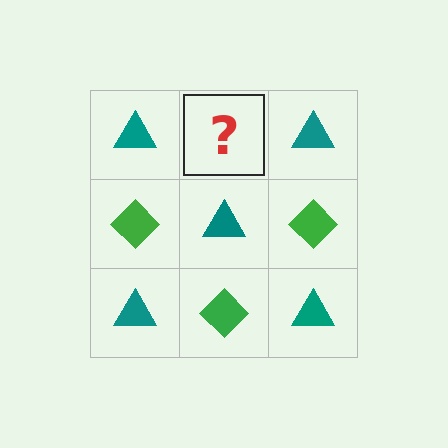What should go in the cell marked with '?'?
The missing cell should contain a green diamond.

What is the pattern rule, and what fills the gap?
The rule is that it alternates teal triangle and green diamond in a checkerboard pattern. The gap should be filled with a green diamond.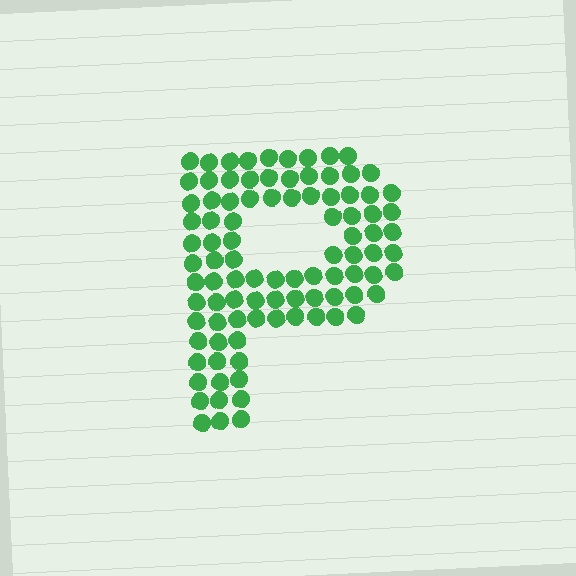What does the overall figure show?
The overall figure shows the letter P.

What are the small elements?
The small elements are circles.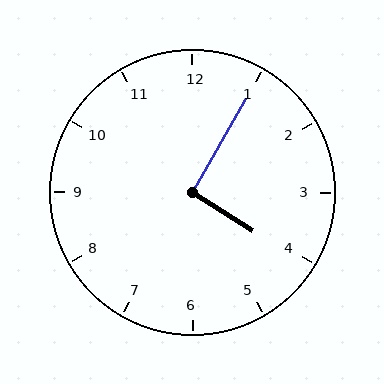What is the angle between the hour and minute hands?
Approximately 92 degrees.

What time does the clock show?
4:05.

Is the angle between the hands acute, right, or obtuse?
It is right.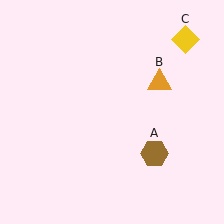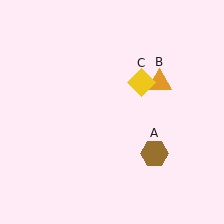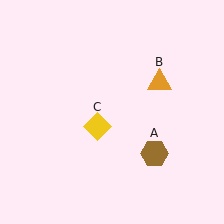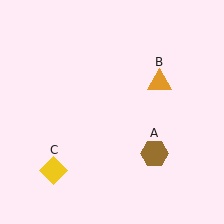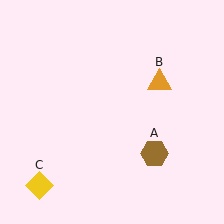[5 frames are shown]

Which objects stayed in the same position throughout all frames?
Brown hexagon (object A) and orange triangle (object B) remained stationary.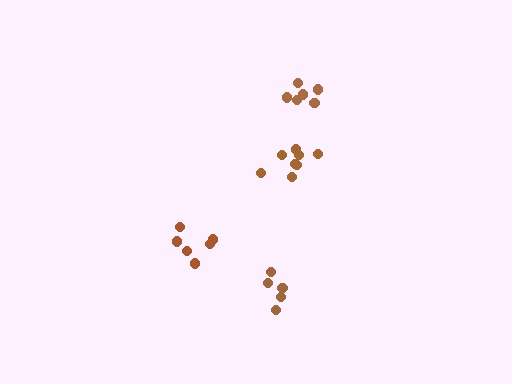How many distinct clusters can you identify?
There are 4 distinct clusters.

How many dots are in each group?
Group 1: 5 dots, Group 2: 8 dots, Group 3: 6 dots, Group 4: 6 dots (25 total).